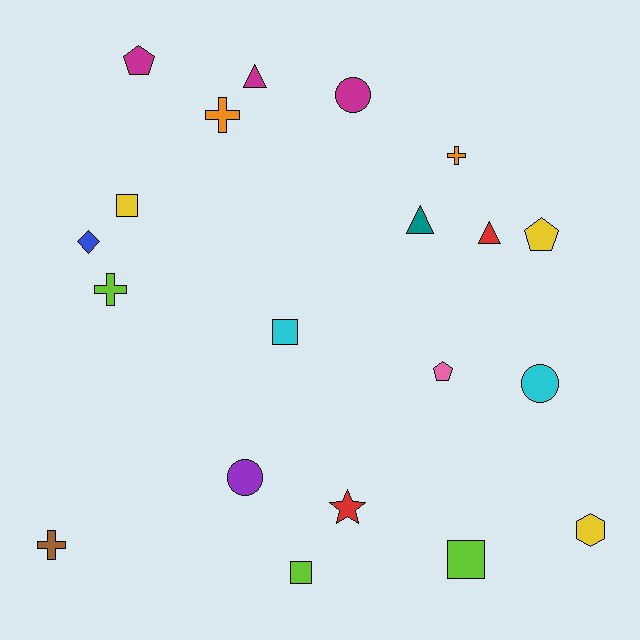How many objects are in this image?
There are 20 objects.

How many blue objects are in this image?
There is 1 blue object.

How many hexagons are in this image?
There is 1 hexagon.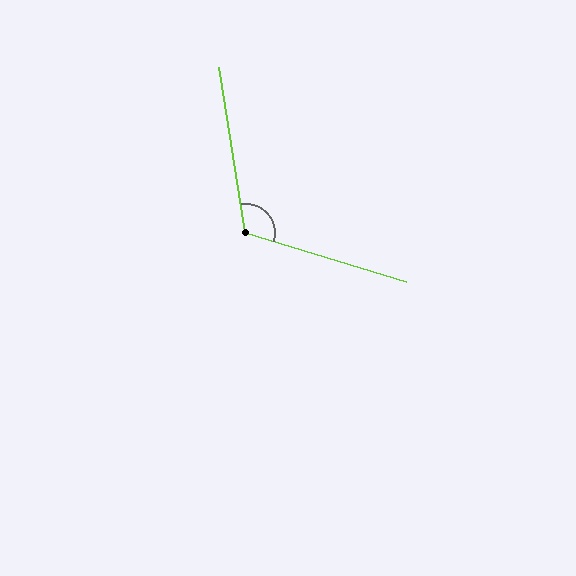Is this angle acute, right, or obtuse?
It is obtuse.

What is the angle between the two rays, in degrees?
Approximately 116 degrees.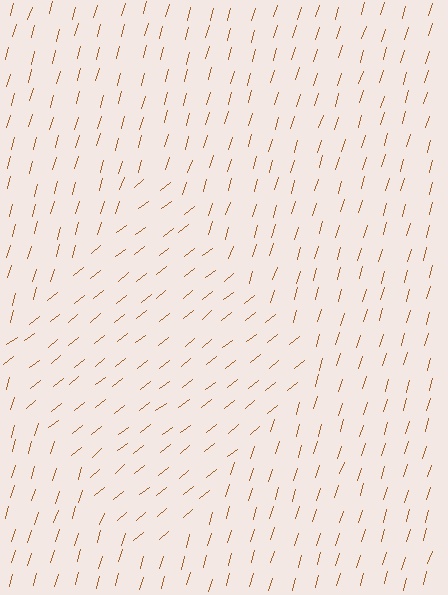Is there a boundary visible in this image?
Yes, there is a texture boundary formed by a change in line orientation.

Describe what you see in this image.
The image is filled with small brown line segments. A diamond region in the image has lines oriented differently from the surrounding lines, creating a visible texture boundary.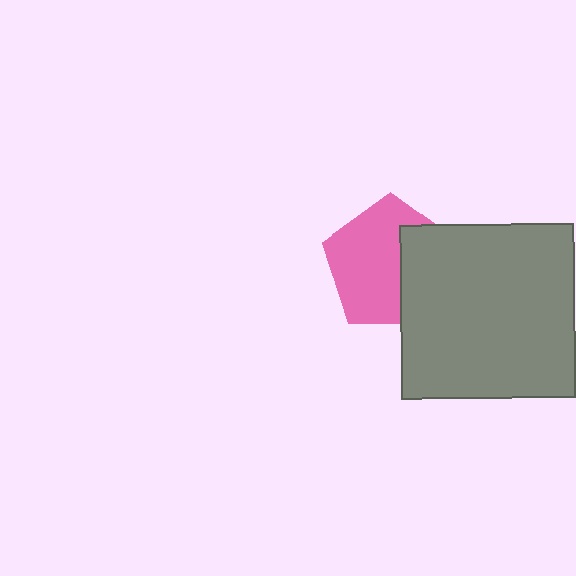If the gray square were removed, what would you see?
You would see the complete pink pentagon.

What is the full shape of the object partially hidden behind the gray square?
The partially hidden object is a pink pentagon.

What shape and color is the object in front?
The object in front is a gray square.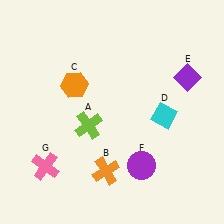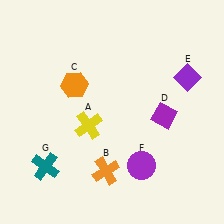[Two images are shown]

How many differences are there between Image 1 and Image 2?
There are 3 differences between the two images.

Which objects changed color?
A changed from lime to yellow. D changed from cyan to purple. G changed from pink to teal.